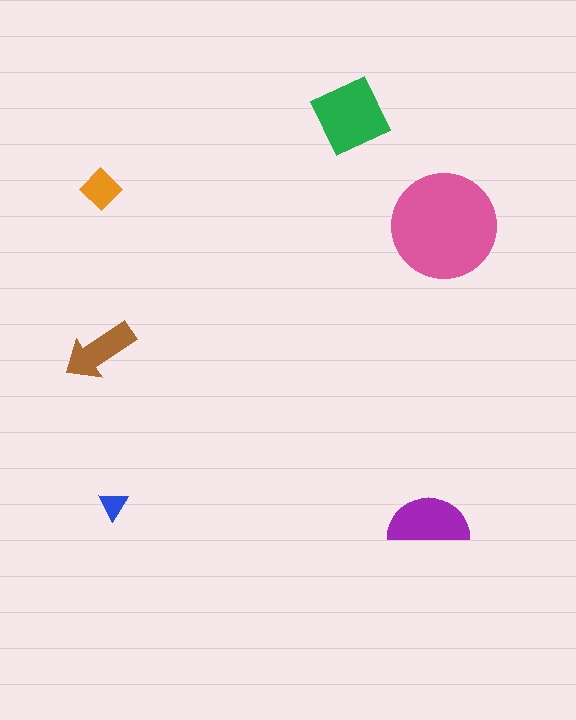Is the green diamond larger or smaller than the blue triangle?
Larger.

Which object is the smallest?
The blue triangle.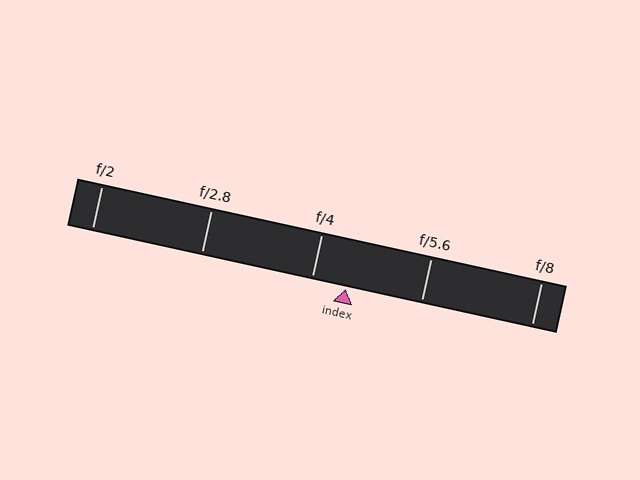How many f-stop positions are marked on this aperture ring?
There are 5 f-stop positions marked.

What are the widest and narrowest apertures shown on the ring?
The widest aperture shown is f/2 and the narrowest is f/8.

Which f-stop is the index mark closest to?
The index mark is closest to f/4.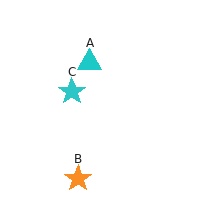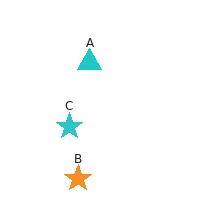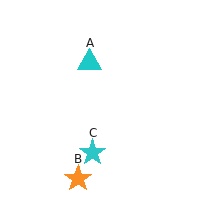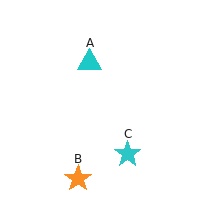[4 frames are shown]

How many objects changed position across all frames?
1 object changed position: cyan star (object C).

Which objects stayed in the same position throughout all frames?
Cyan triangle (object A) and orange star (object B) remained stationary.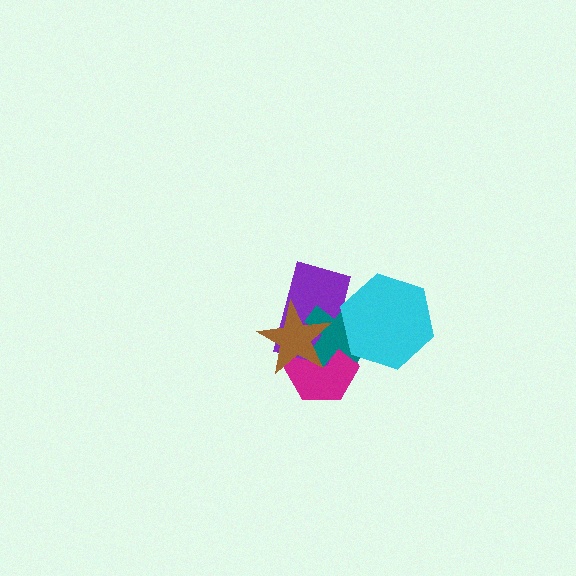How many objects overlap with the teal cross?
4 objects overlap with the teal cross.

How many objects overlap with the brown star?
3 objects overlap with the brown star.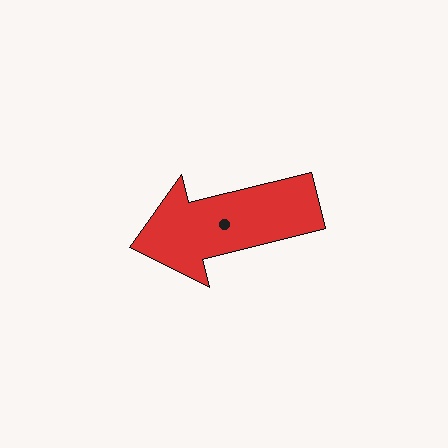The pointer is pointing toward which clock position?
Roughly 9 o'clock.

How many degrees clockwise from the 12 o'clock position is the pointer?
Approximately 256 degrees.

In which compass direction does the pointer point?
West.